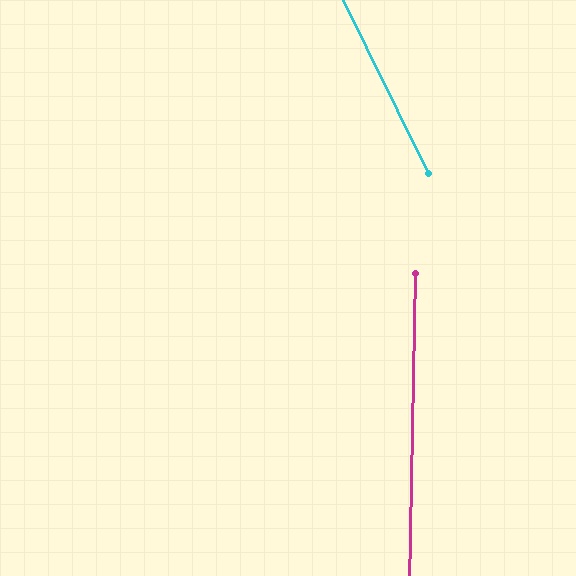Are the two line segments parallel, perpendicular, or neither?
Neither parallel nor perpendicular — they differ by about 27°.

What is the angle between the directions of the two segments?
Approximately 27 degrees.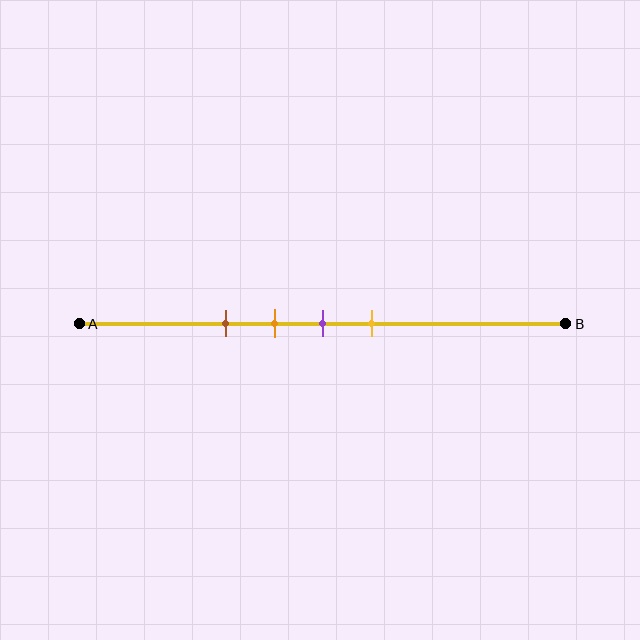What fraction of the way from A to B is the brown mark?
The brown mark is approximately 30% (0.3) of the way from A to B.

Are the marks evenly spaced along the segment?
Yes, the marks are approximately evenly spaced.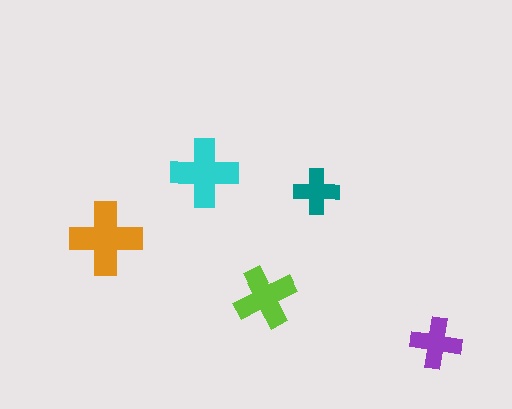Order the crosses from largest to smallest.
the orange one, the cyan one, the lime one, the purple one, the teal one.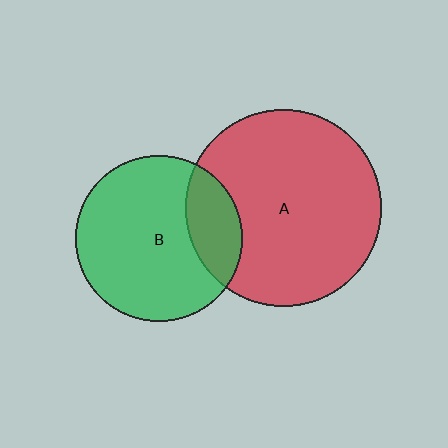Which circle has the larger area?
Circle A (red).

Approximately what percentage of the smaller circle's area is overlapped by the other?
Approximately 20%.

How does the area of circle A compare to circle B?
Approximately 1.4 times.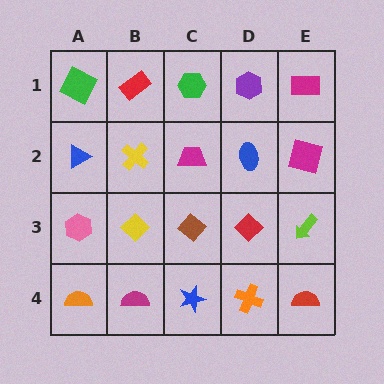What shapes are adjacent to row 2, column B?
A red rectangle (row 1, column B), a yellow diamond (row 3, column B), a blue triangle (row 2, column A), a magenta trapezoid (row 2, column C).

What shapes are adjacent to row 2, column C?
A green hexagon (row 1, column C), a brown diamond (row 3, column C), a yellow cross (row 2, column B), a blue ellipse (row 2, column D).